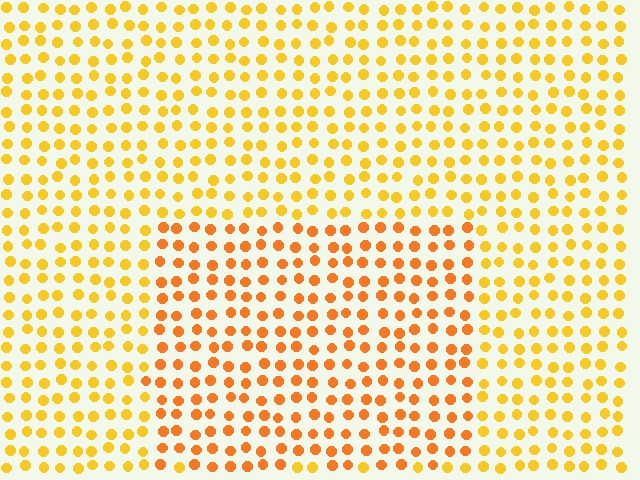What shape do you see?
I see a rectangle.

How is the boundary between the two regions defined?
The boundary is defined purely by a slight shift in hue (about 24 degrees). Spacing, size, and orientation are identical on both sides.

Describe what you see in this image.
The image is filled with small yellow elements in a uniform arrangement. A rectangle-shaped region is visible where the elements are tinted to a slightly different hue, forming a subtle color boundary.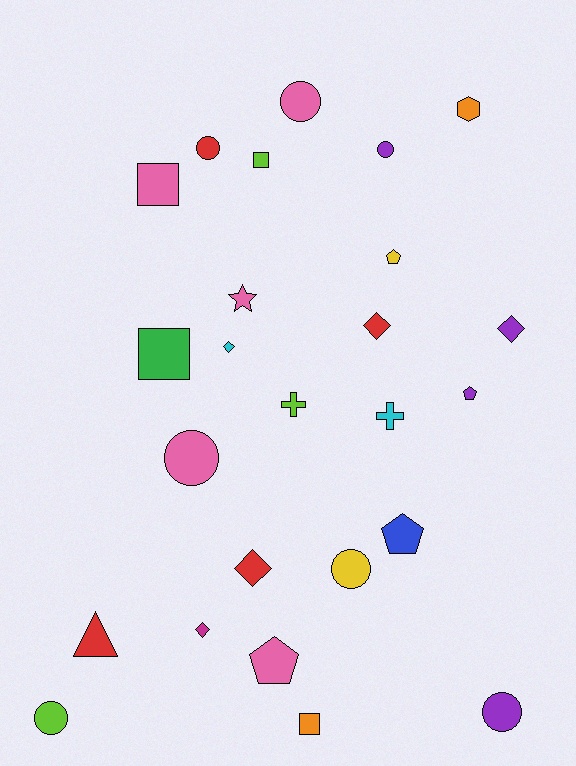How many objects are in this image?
There are 25 objects.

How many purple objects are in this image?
There are 4 purple objects.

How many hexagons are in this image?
There is 1 hexagon.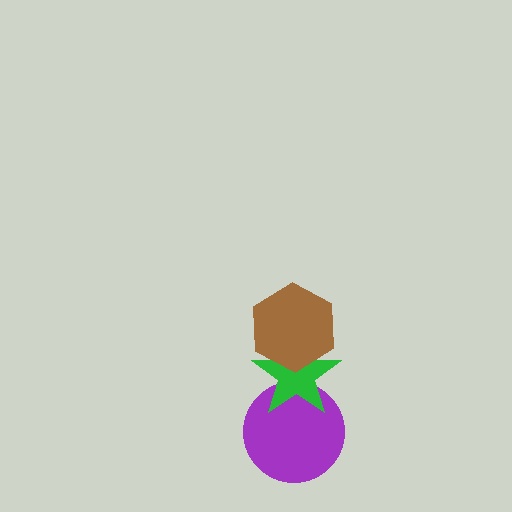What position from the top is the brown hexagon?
The brown hexagon is 1st from the top.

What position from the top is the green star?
The green star is 2nd from the top.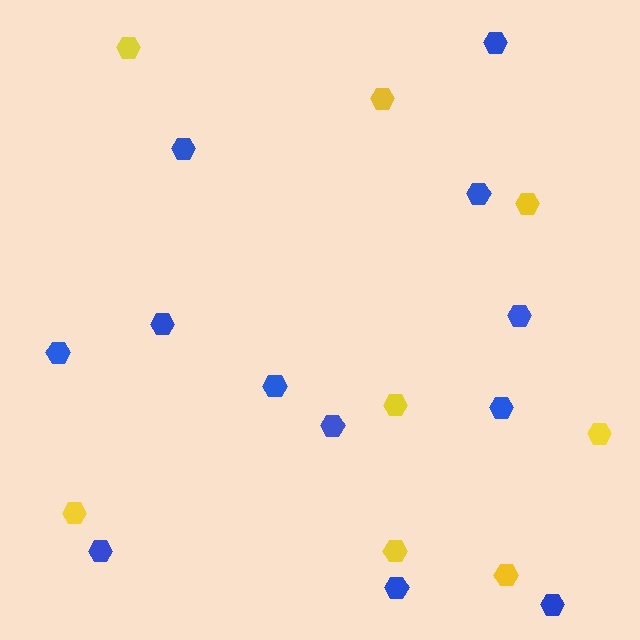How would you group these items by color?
There are 2 groups: one group of yellow hexagons (8) and one group of blue hexagons (12).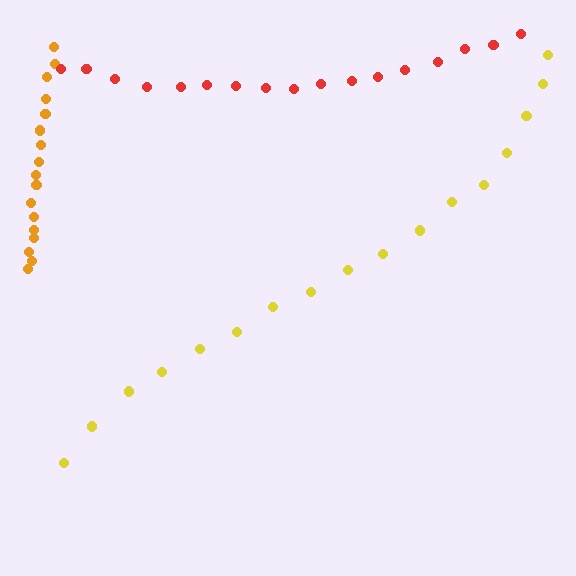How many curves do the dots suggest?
There are 3 distinct paths.